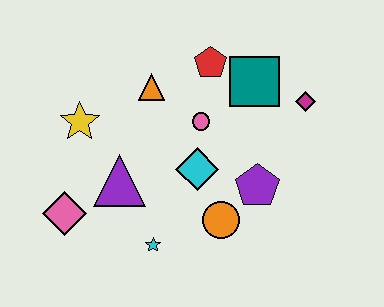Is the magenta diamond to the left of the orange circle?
No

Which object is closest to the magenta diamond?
The teal square is closest to the magenta diamond.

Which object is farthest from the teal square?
The pink diamond is farthest from the teal square.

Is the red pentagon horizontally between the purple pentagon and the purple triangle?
Yes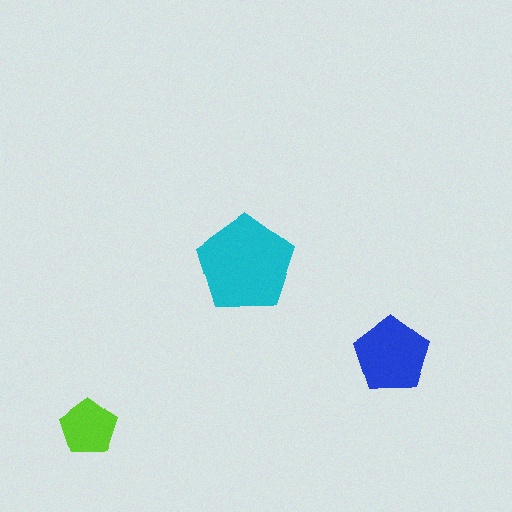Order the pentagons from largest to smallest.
the cyan one, the blue one, the lime one.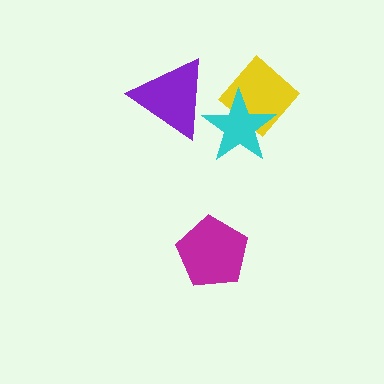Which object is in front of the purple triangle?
The cyan star is in front of the purple triangle.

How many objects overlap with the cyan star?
2 objects overlap with the cyan star.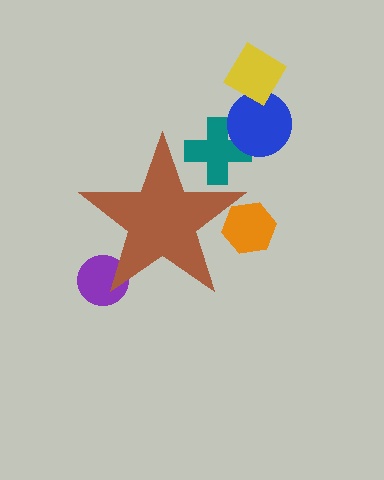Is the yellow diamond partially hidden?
No, the yellow diamond is fully visible.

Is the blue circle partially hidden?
No, the blue circle is fully visible.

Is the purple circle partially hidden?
Yes, the purple circle is partially hidden behind the brown star.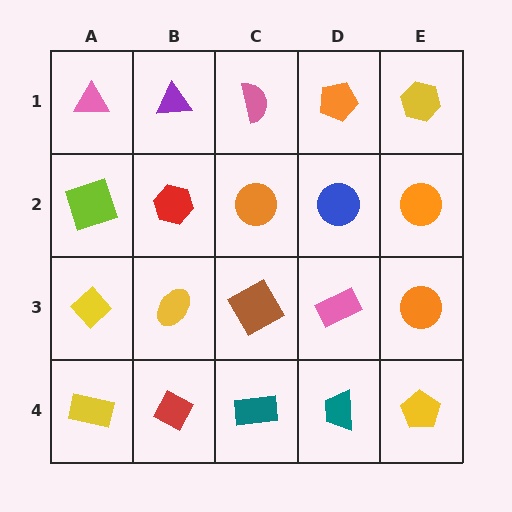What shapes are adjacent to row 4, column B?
A yellow ellipse (row 3, column B), a yellow rectangle (row 4, column A), a teal rectangle (row 4, column C).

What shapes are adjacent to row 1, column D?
A blue circle (row 2, column D), a pink semicircle (row 1, column C), a yellow hexagon (row 1, column E).